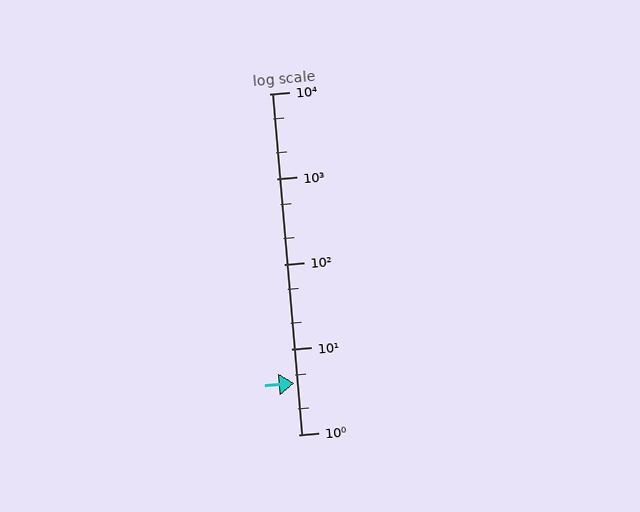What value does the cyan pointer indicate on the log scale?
The pointer indicates approximately 4.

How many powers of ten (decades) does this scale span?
The scale spans 4 decades, from 1 to 10000.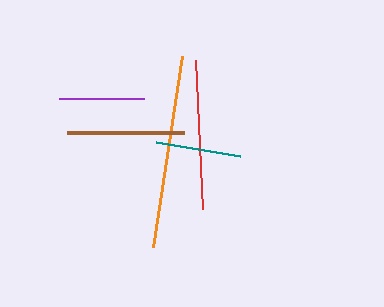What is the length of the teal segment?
The teal segment is approximately 86 pixels long.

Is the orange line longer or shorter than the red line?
The orange line is longer than the red line.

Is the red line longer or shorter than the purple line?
The red line is longer than the purple line.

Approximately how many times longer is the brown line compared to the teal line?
The brown line is approximately 1.4 times the length of the teal line.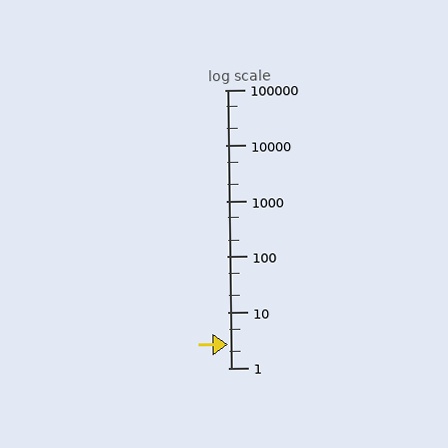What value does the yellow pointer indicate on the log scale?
The pointer indicates approximately 2.6.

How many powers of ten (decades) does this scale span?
The scale spans 5 decades, from 1 to 100000.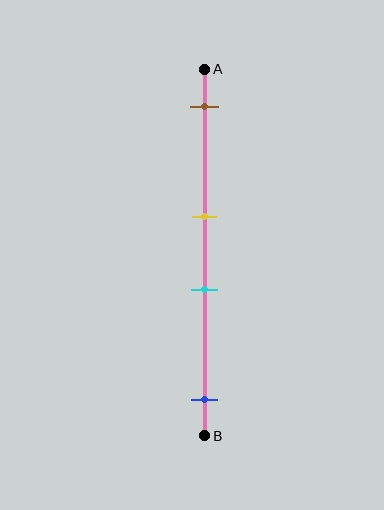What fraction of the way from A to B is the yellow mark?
The yellow mark is approximately 40% (0.4) of the way from A to B.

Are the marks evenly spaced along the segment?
No, the marks are not evenly spaced.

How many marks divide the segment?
There are 4 marks dividing the segment.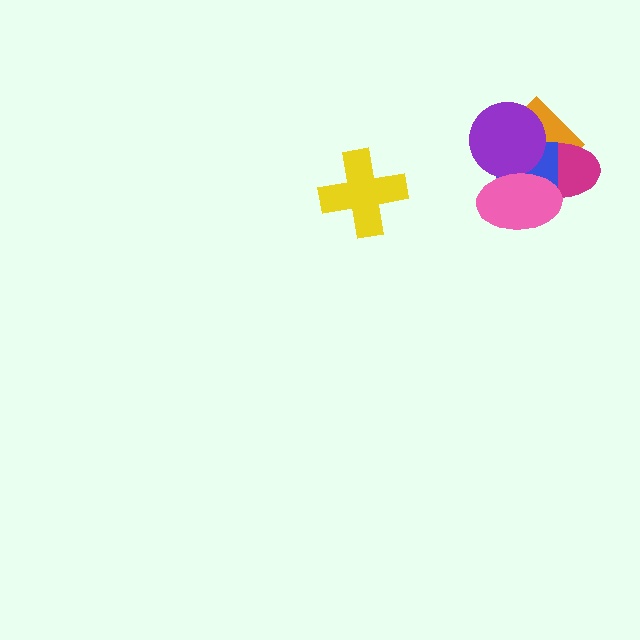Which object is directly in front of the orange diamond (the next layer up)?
The magenta ellipse is directly in front of the orange diamond.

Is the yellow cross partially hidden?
No, no other shape covers it.